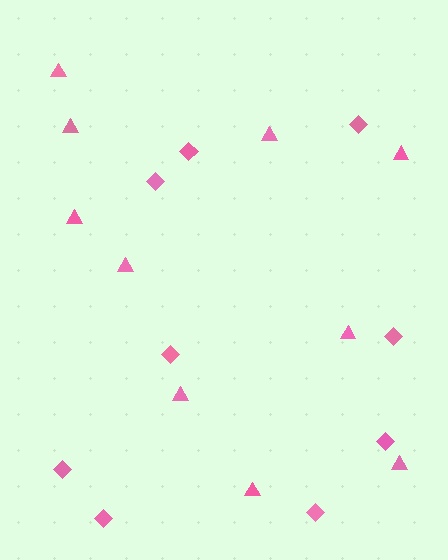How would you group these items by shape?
There are 2 groups: one group of diamonds (9) and one group of triangles (10).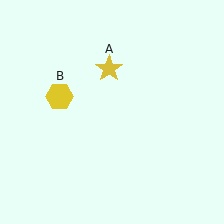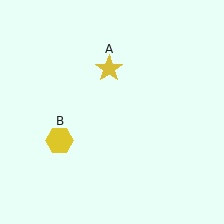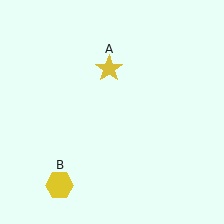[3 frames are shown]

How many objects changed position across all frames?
1 object changed position: yellow hexagon (object B).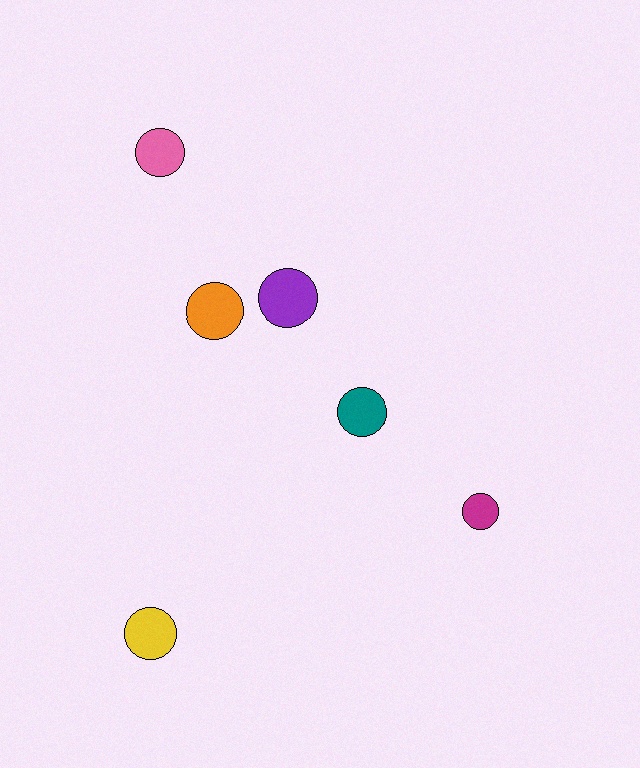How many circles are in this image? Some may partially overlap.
There are 6 circles.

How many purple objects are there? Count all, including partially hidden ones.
There is 1 purple object.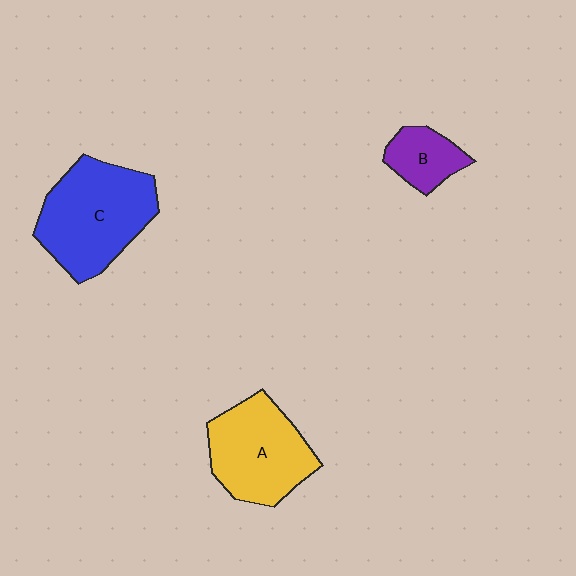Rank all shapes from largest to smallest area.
From largest to smallest: C (blue), A (yellow), B (purple).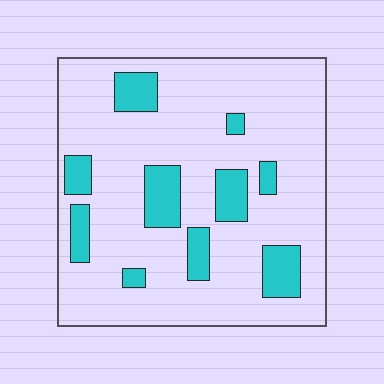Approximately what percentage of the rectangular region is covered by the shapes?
Approximately 20%.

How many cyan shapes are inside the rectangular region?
10.